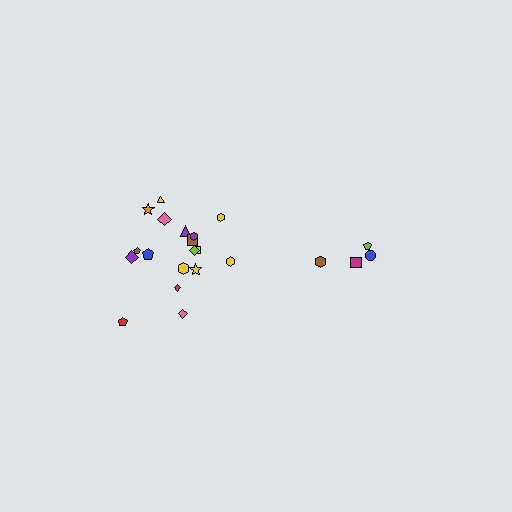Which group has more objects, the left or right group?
The left group.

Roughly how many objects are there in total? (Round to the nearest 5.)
Roughly 20 objects in total.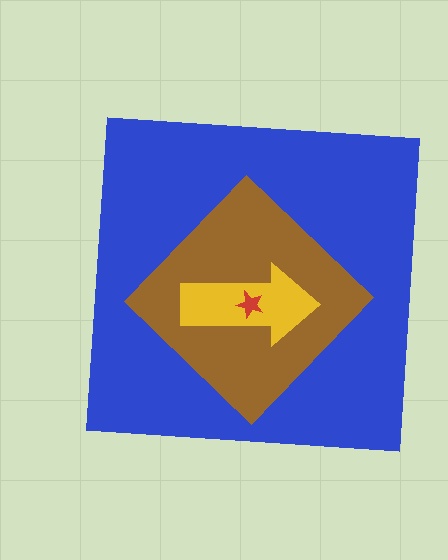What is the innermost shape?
The red star.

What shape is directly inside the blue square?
The brown diamond.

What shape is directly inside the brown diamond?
The yellow arrow.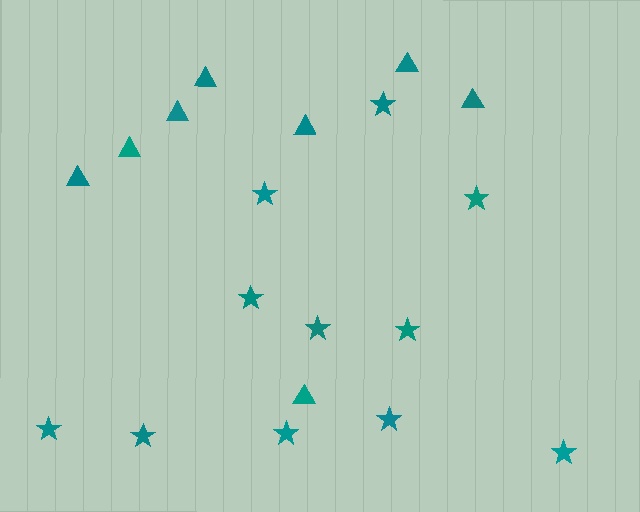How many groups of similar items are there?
There are 2 groups: one group of stars (11) and one group of triangles (8).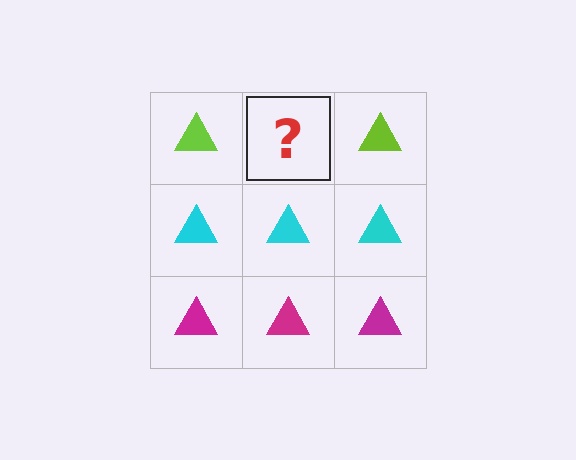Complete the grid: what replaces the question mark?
The question mark should be replaced with a lime triangle.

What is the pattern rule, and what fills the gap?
The rule is that each row has a consistent color. The gap should be filled with a lime triangle.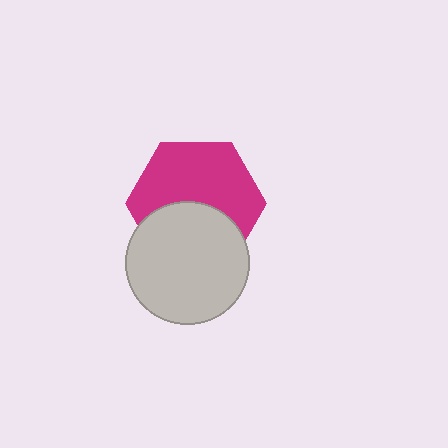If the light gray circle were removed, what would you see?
You would see the complete magenta hexagon.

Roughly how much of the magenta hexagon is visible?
About half of it is visible (roughly 60%).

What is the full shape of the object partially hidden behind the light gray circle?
The partially hidden object is a magenta hexagon.